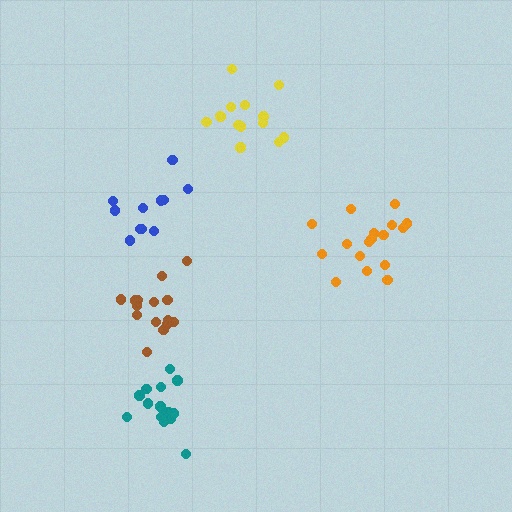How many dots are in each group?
Group 1: 13 dots, Group 2: 16 dots, Group 3: 11 dots, Group 4: 17 dots, Group 5: 15 dots (72 total).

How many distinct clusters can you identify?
There are 5 distinct clusters.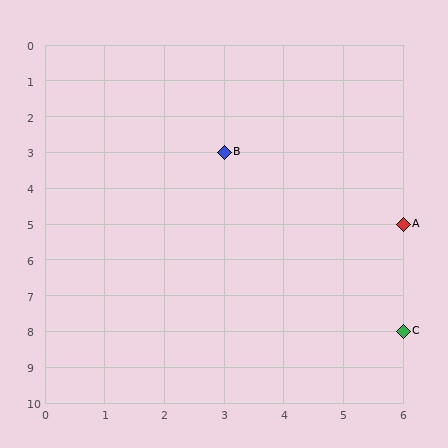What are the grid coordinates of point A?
Point A is at grid coordinates (6, 5).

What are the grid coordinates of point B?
Point B is at grid coordinates (3, 3).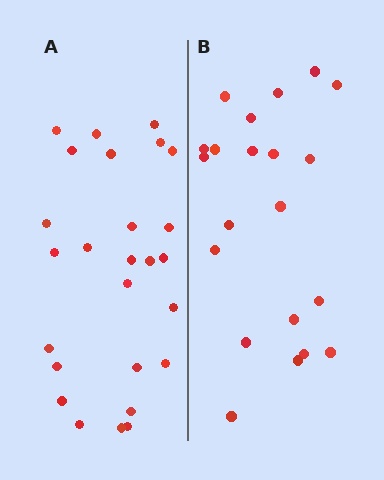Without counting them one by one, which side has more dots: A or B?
Region A (the left region) has more dots.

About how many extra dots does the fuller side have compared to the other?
Region A has about 5 more dots than region B.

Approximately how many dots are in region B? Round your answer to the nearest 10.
About 20 dots. (The exact count is 21, which rounds to 20.)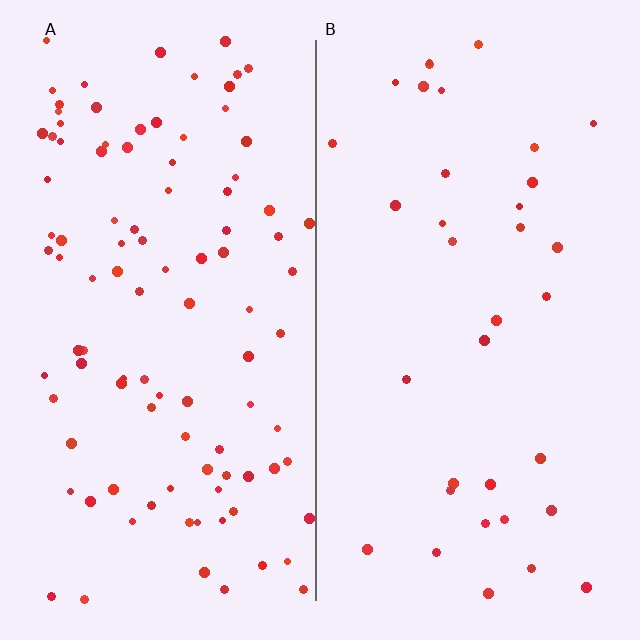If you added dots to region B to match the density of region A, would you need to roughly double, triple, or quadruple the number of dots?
Approximately triple.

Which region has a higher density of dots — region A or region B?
A (the left).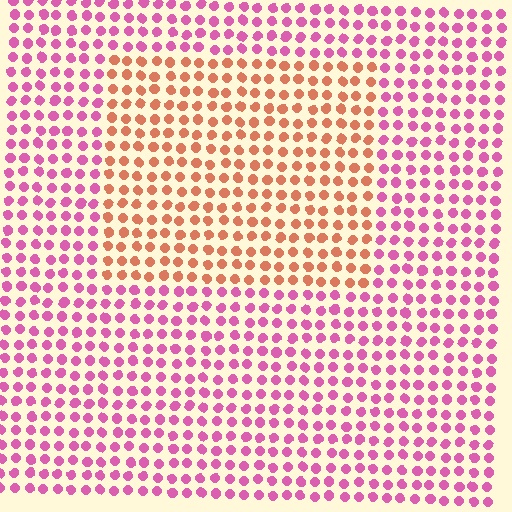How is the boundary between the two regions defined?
The boundary is defined purely by a slight shift in hue (about 52 degrees). Spacing, size, and orientation are identical on both sides.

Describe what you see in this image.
The image is filled with small pink elements in a uniform arrangement. A rectangle-shaped region is visible where the elements are tinted to a slightly different hue, forming a subtle color boundary.